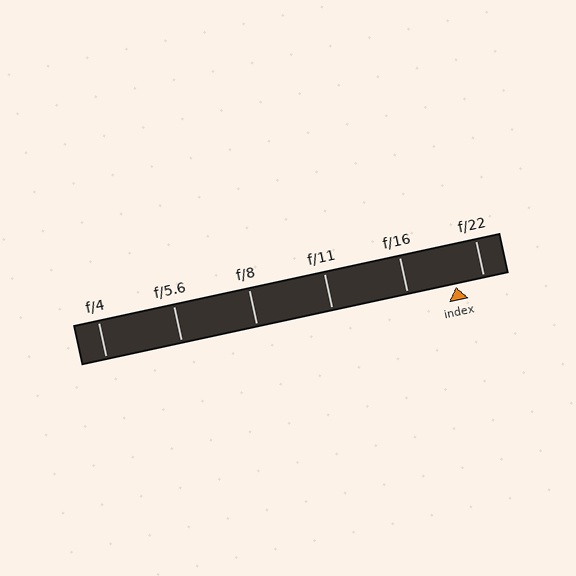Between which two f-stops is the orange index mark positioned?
The index mark is between f/16 and f/22.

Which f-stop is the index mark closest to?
The index mark is closest to f/22.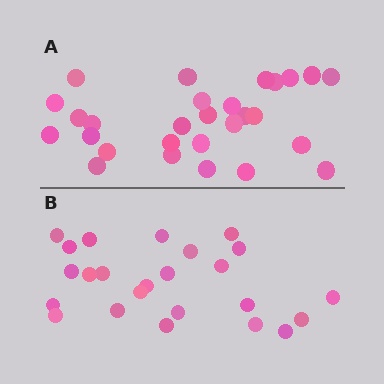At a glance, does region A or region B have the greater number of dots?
Region A (the top region) has more dots.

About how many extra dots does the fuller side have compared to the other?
Region A has about 4 more dots than region B.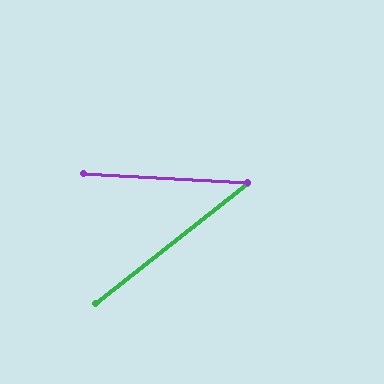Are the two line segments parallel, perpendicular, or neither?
Neither parallel nor perpendicular — they differ by about 42°.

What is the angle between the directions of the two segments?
Approximately 42 degrees.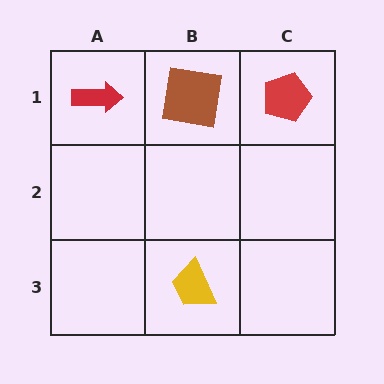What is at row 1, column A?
A red arrow.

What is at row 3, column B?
A yellow trapezoid.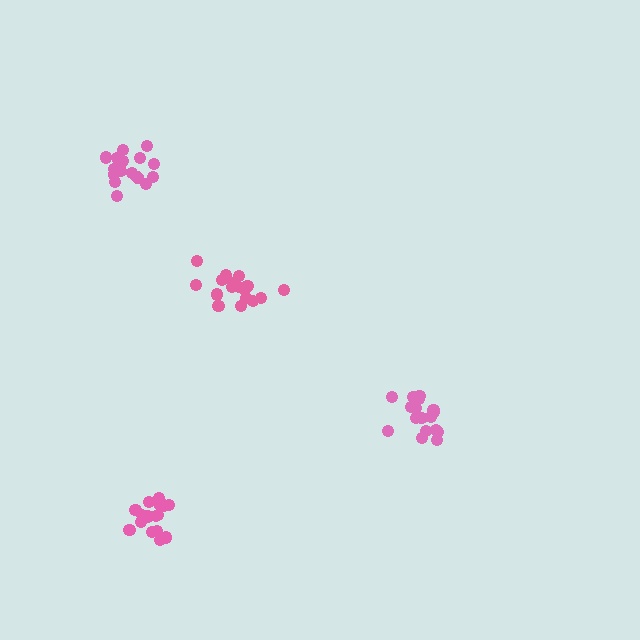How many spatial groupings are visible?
There are 4 spatial groupings.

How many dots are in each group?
Group 1: 17 dots, Group 2: 17 dots, Group 3: 17 dots, Group 4: 17 dots (68 total).